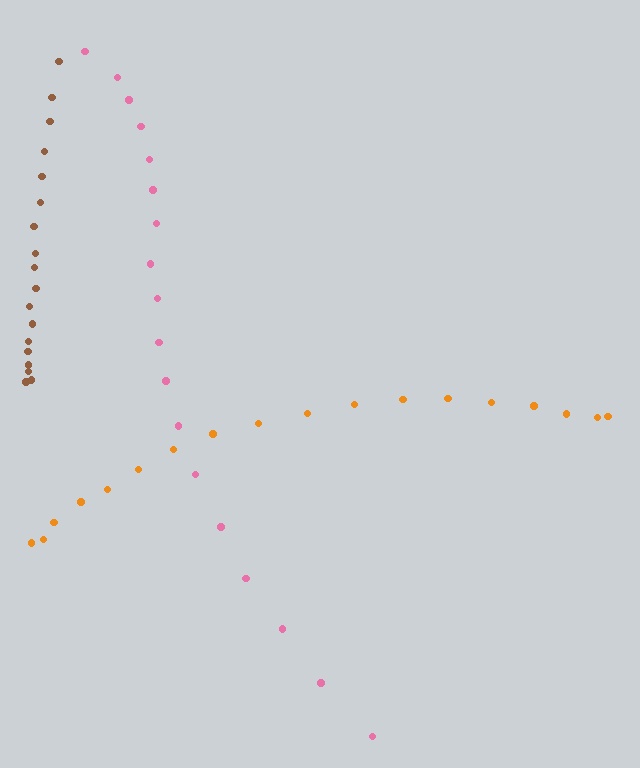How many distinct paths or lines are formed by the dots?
There are 3 distinct paths.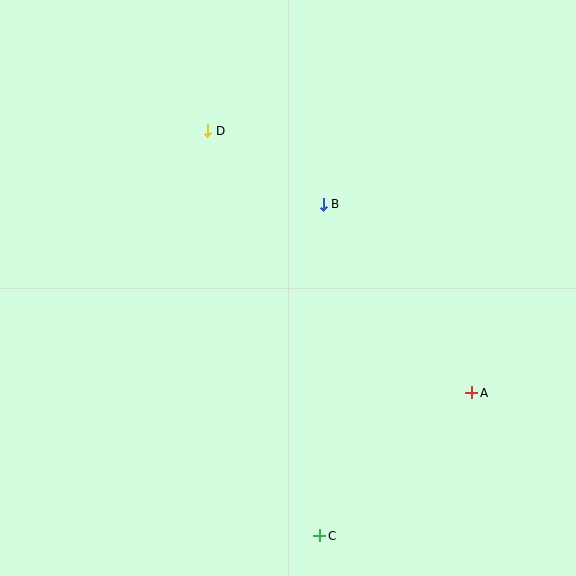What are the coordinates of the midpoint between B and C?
The midpoint between B and C is at (321, 370).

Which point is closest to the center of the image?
Point B at (323, 204) is closest to the center.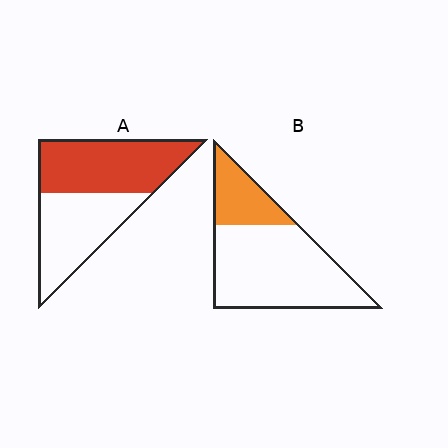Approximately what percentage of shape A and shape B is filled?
A is approximately 55% and B is approximately 25%.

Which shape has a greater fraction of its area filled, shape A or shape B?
Shape A.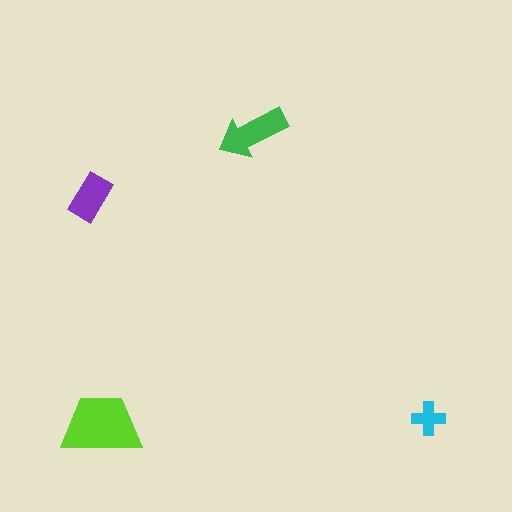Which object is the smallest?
The cyan cross.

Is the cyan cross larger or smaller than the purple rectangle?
Smaller.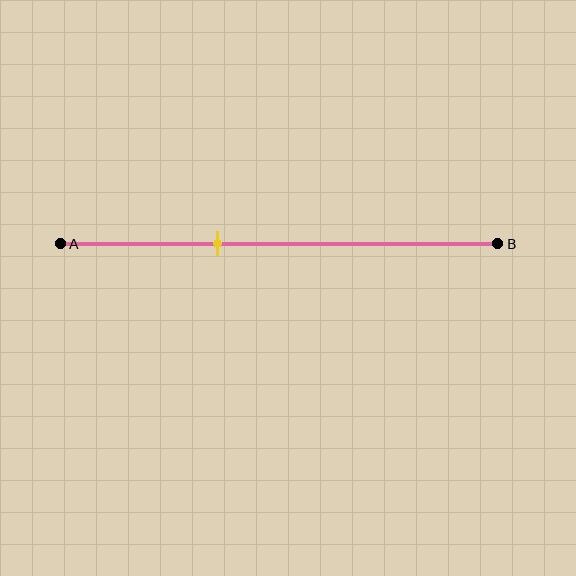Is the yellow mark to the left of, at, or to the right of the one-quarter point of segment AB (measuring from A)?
The yellow mark is to the right of the one-quarter point of segment AB.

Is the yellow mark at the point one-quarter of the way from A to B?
No, the mark is at about 35% from A, not at the 25% one-quarter point.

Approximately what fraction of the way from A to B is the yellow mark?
The yellow mark is approximately 35% of the way from A to B.